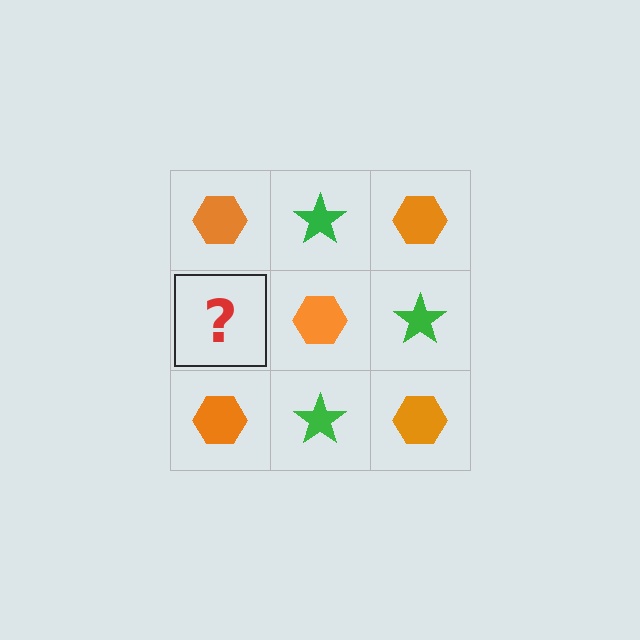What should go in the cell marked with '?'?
The missing cell should contain a green star.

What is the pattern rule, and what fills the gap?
The rule is that it alternates orange hexagon and green star in a checkerboard pattern. The gap should be filled with a green star.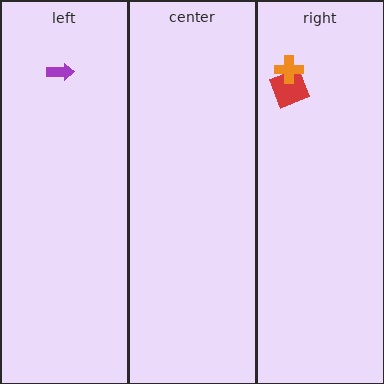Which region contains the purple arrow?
The left region.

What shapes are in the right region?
The red square, the orange cross.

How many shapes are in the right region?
2.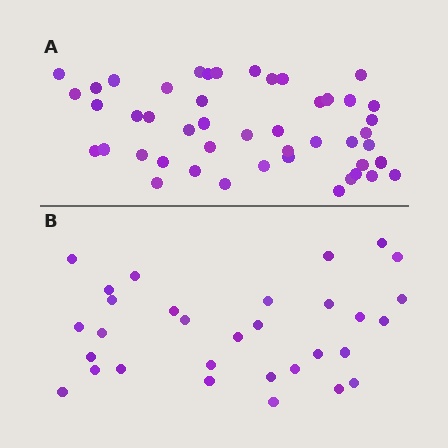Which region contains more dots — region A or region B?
Region A (the top region) has more dots.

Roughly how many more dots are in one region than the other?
Region A has approximately 15 more dots than region B.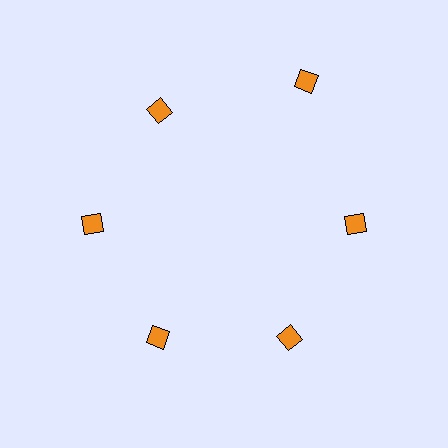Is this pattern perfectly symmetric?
No. The 6 orange diamonds are arranged in a ring, but one element near the 1 o'clock position is pushed outward from the center, breaking the 6-fold rotational symmetry.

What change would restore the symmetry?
The symmetry would be restored by moving it inward, back onto the ring so that all 6 diamonds sit at equal angles and equal distance from the center.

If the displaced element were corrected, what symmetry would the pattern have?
It would have 6-fold rotational symmetry — the pattern would map onto itself every 60 degrees.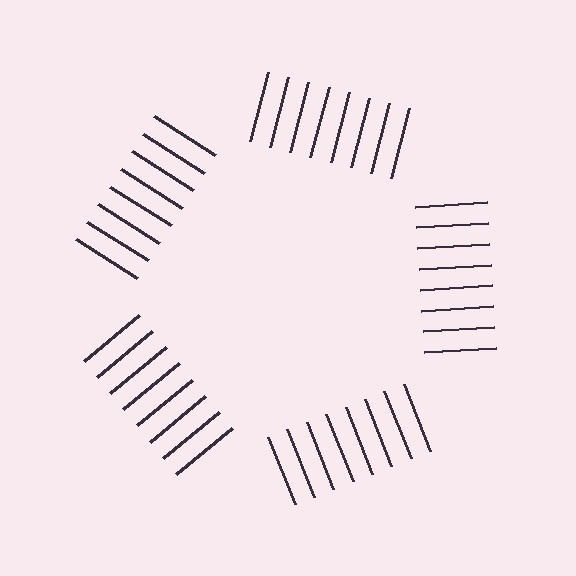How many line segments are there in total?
40 — 8 along each of the 5 edges.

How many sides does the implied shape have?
5 sides — the line-ends trace a pentagon.